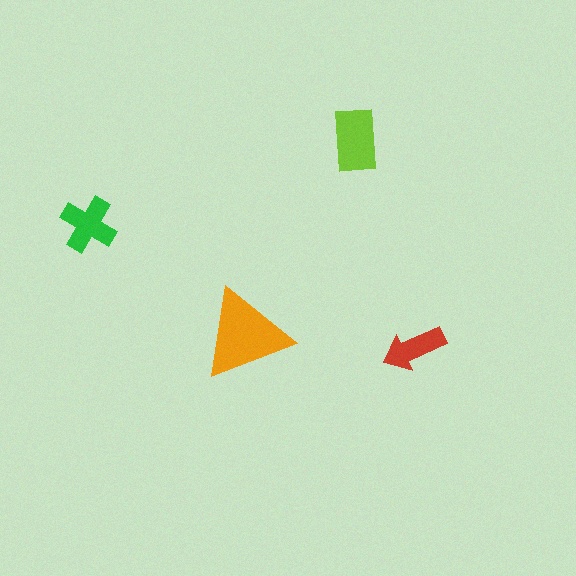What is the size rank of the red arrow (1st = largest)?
4th.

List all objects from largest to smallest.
The orange triangle, the lime rectangle, the green cross, the red arrow.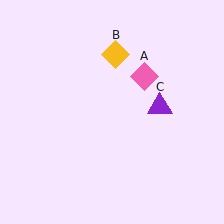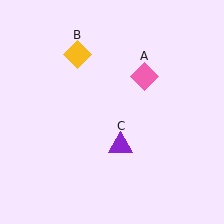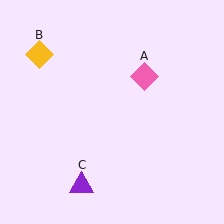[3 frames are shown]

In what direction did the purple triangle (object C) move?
The purple triangle (object C) moved down and to the left.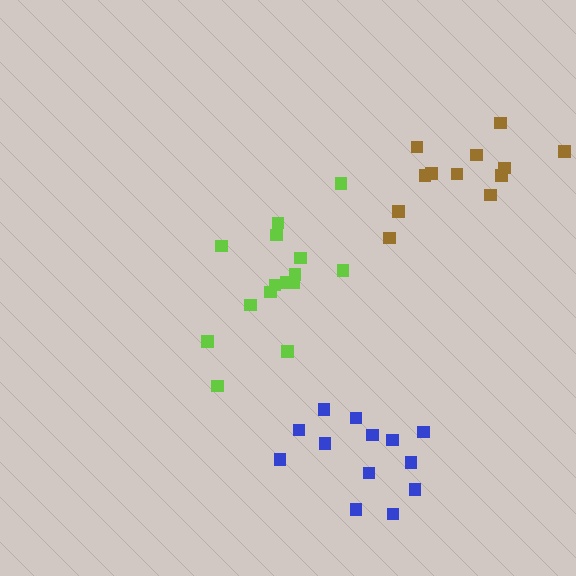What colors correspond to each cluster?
The clusters are colored: lime, blue, brown.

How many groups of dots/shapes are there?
There are 3 groups.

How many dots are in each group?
Group 1: 15 dots, Group 2: 13 dots, Group 3: 12 dots (40 total).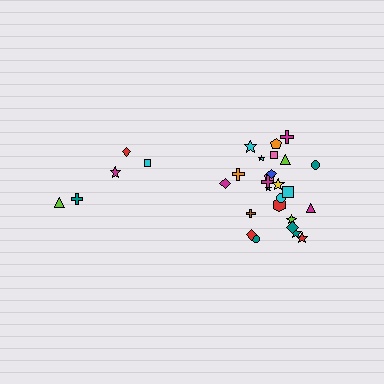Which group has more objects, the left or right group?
The right group.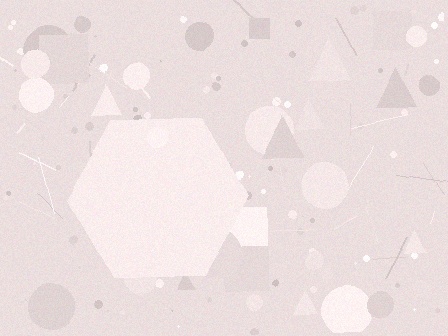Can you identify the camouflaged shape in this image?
The camouflaged shape is a hexagon.